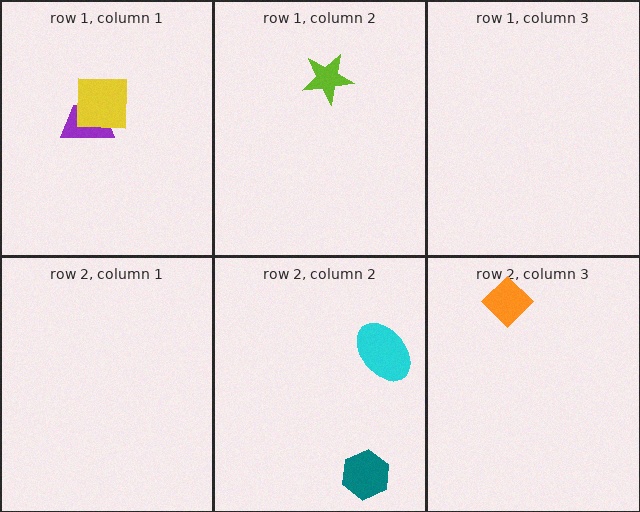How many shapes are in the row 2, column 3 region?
1.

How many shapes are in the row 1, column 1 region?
2.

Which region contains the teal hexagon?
The row 2, column 2 region.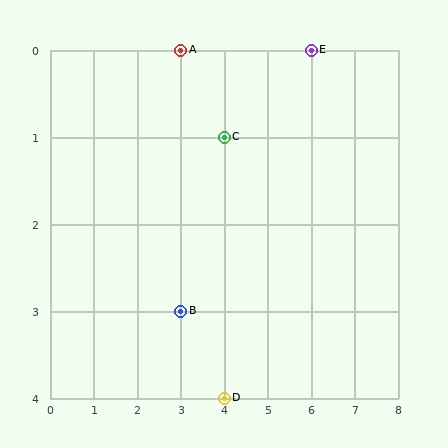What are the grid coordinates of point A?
Point A is at grid coordinates (3, 0).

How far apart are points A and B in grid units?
Points A and B are 3 rows apart.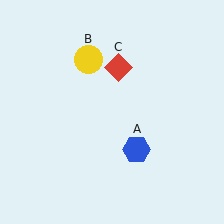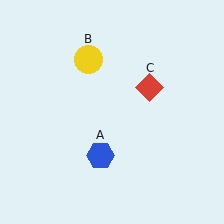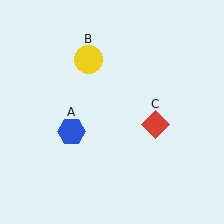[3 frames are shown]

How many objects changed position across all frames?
2 objects changed position: blue hexagon (object A), red diamond (object C).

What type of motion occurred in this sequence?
The blue hexagon (object A), red diamond (object C) rotated clockwise around the center of the scene.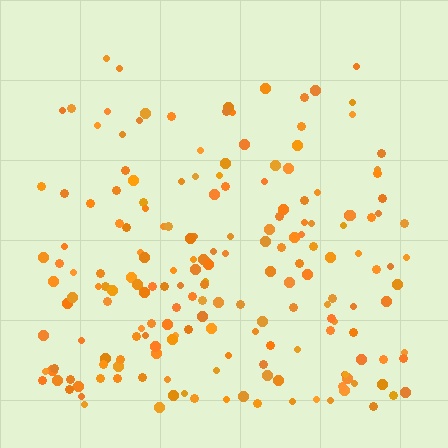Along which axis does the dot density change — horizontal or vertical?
Vertical.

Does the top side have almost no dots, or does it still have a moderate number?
Still a moderate number, just noticeably fewer than the bottom.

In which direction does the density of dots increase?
From top to bottom, with the bottom side densest.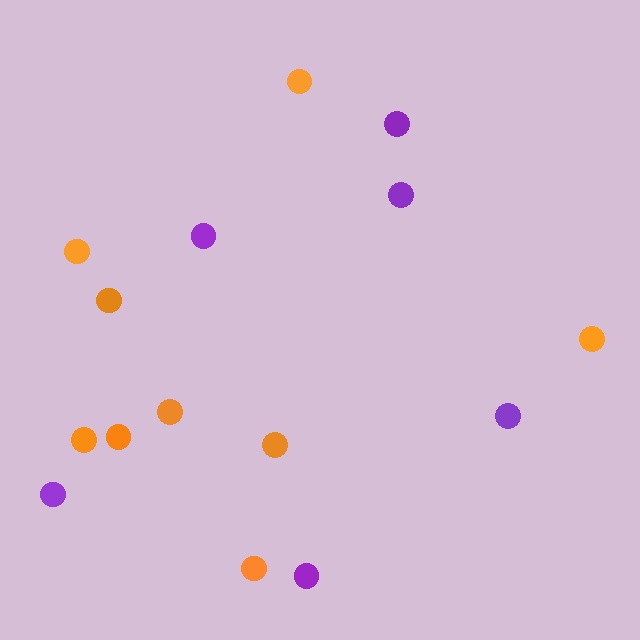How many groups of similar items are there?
There are 2 groups: one group of orange circles (9) and one group of purple circles (6).